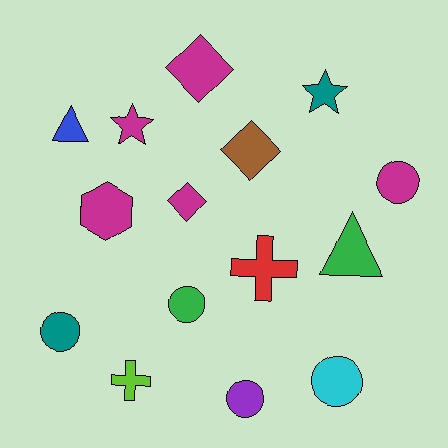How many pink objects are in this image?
There are no pink objects.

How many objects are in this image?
There are 15 objects.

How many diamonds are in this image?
There are 3 diamonds.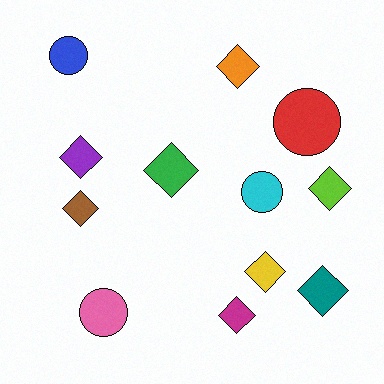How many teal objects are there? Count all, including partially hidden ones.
There is 1 teal object.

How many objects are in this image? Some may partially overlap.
There are 12 objects.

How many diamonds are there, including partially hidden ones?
There are 8 diamonds.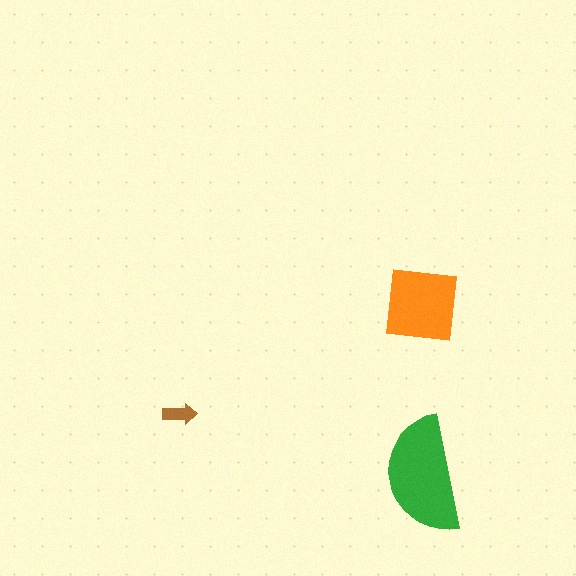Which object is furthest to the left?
The brown arrow is leftmost.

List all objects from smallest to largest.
The brown arrow, the orange square, the green semicircle.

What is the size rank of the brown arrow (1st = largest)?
3rd.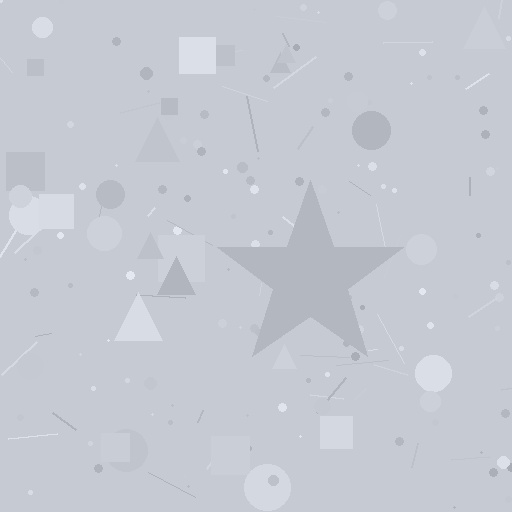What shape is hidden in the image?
A star is hidden in the image.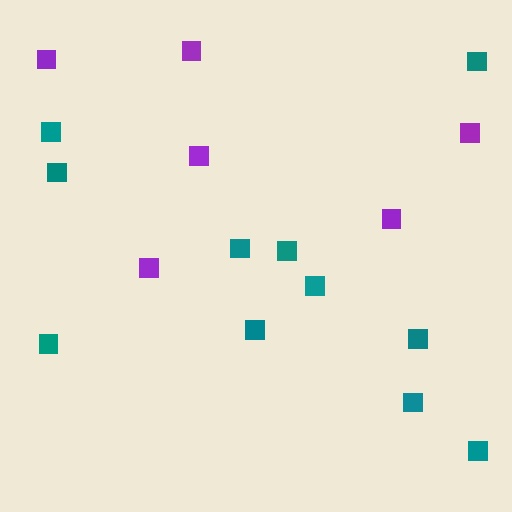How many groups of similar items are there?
There are 2 groups: one group of teal squares (11) and one group of purple squares (6).